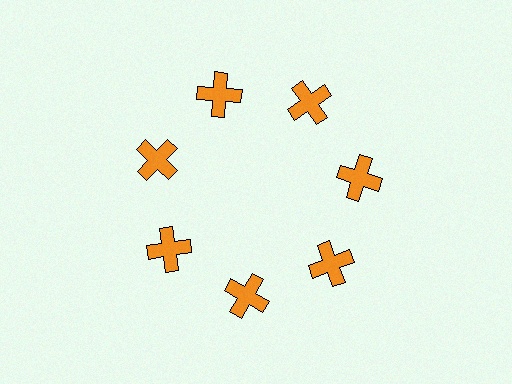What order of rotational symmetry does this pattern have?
This pattern has 7-fold rotational symmetry.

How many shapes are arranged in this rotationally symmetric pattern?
There are 7 shapes, arranged in 7 groups of 1.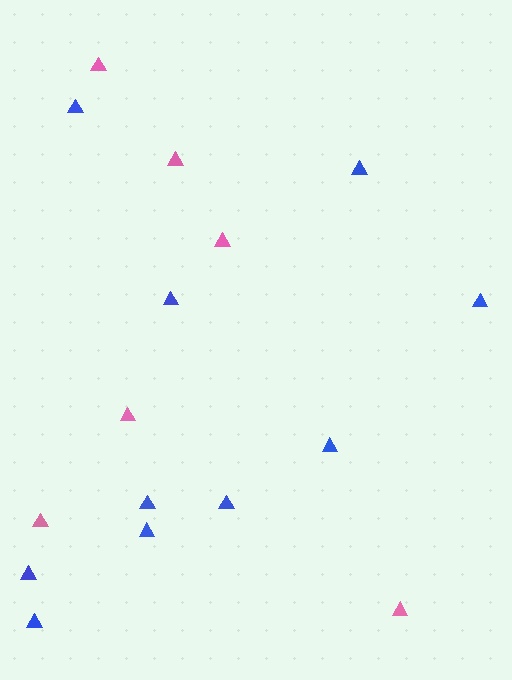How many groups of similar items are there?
There are 2 groups: one group of pink triangles (6) and one group of blue triangles (10).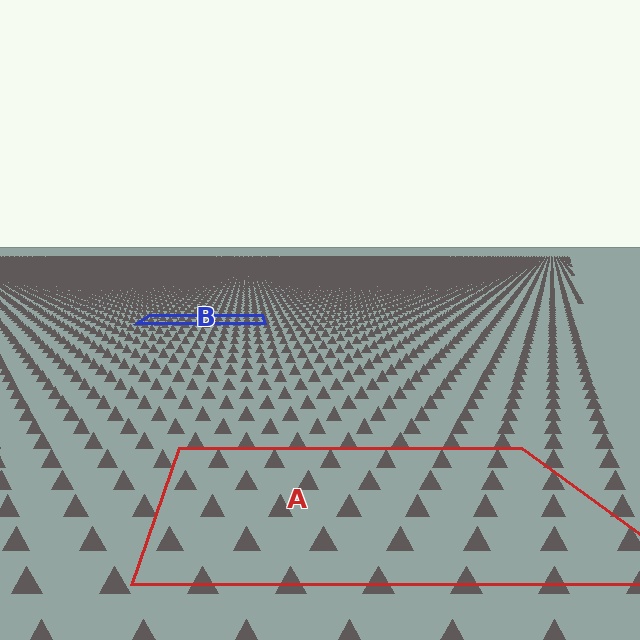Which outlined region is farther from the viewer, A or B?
Region B is farther from the viewer — the texture elements inside it appear smaller and more densely packed.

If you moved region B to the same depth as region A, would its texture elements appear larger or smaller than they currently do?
They would appear larger. At a closer depth, the same texture elements are projected at a bigger on-screen size.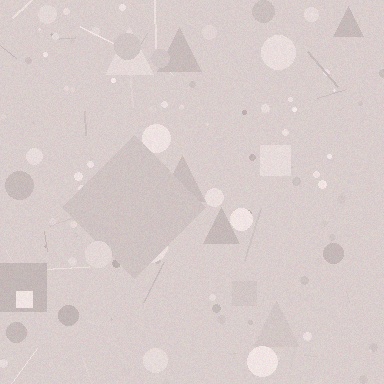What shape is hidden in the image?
A diamond is hidden in the image.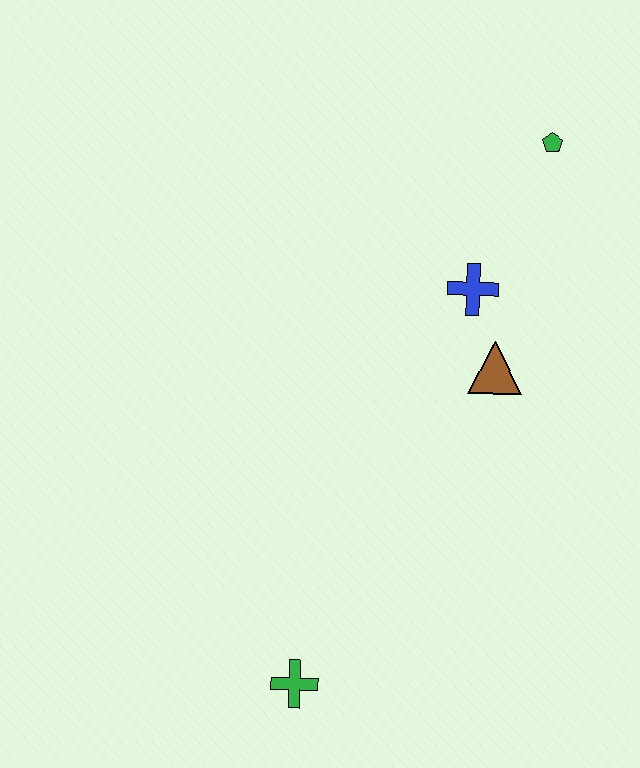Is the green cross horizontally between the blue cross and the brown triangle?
No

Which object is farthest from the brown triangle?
The green cross is farthest from the brown triangle.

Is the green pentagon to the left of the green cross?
No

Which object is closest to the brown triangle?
The blue cross is closest to the brown triangle.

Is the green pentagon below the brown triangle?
No